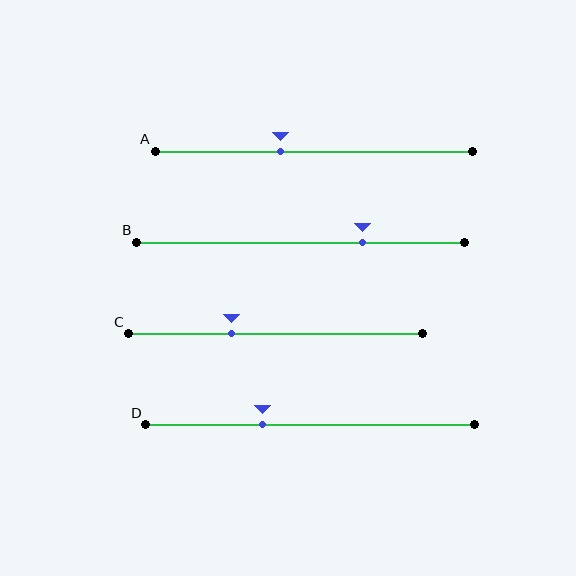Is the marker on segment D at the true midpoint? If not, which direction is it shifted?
No, the marker on segment D is shifted to the left by about 14% of the segment length.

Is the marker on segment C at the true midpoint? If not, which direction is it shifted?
No, the marker on segment C is shifted to the left by about 15% of the segment length.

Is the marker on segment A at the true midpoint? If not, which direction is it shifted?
No, the marker on segment A is shifted to the left by about 10% of the segment length.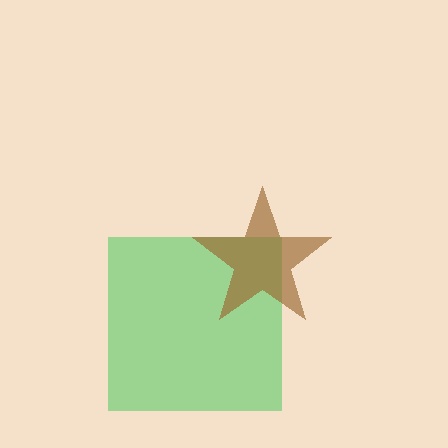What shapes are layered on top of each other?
The layered shapes are: a green square, a brown star.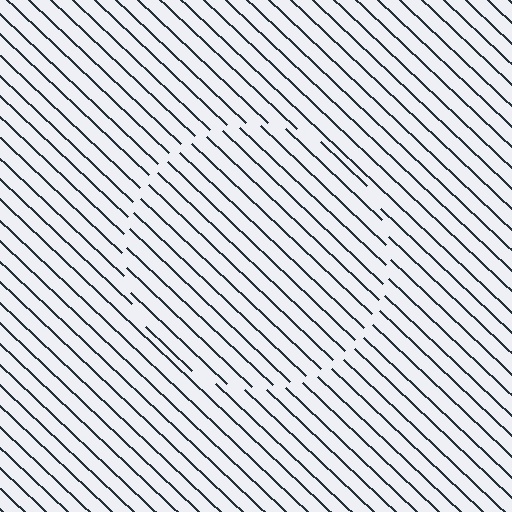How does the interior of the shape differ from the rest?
The interior of the shape contains the same grating, shifted by half a period — the contour is defined by the phase discontinuity where line-ends from the inner and outer gratings abut.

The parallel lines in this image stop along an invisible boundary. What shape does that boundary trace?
An illusory circle. The interior of the shape contains the same grating, shifted by half a period — the contour is defined by the phase discontinuity where line-ends from the inner and outer gratings abut.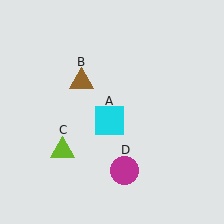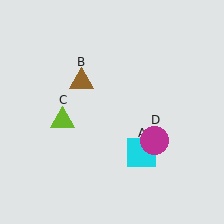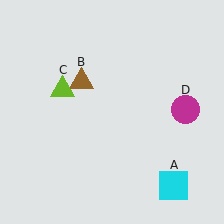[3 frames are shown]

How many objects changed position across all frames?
3 objects changed position: cyan square (object A), lime triangle (object C), magenta circle (object D).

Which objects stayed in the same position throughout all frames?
Brown triangle (object B) remained stationary.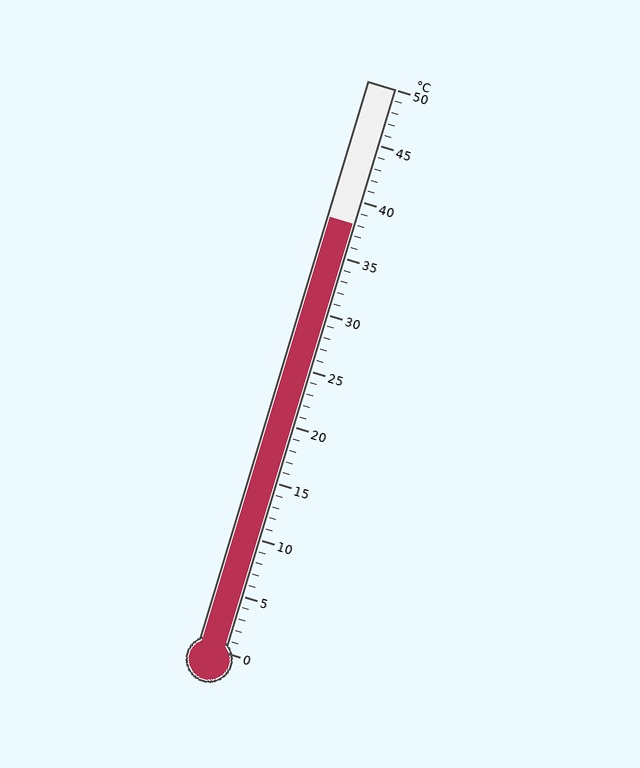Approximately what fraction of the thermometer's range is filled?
The thermometer is filled to approximately 75% of its range.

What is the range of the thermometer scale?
The thermometer scale ranges from 0°C to 50°C.